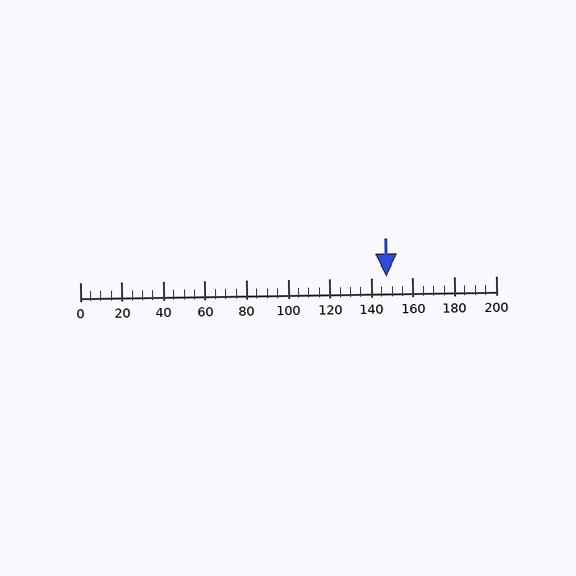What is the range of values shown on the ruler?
The ruler shows values from 0 to 200.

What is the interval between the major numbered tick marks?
The major tick marks are spaced 20 units apart.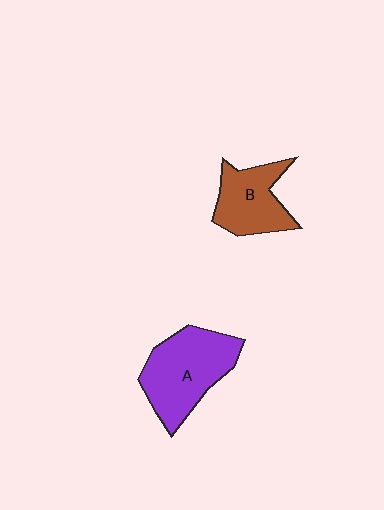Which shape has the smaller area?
Shape B (brown).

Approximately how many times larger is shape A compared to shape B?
Approximately 1.4 times.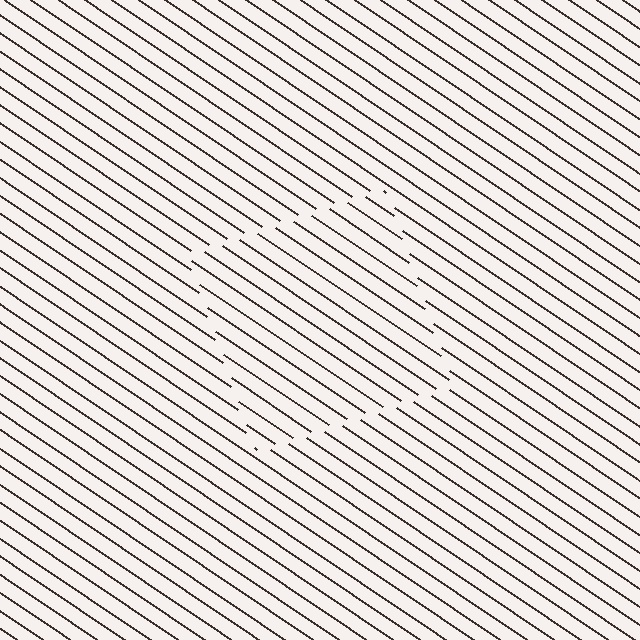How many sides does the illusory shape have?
4 sides — the line-ends trace a square.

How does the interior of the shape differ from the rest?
The interior of the shape contains the same grating, shifted by half a period — the contour is defined by the phase discontinuity where line-ends from the inner and outer gratings abut.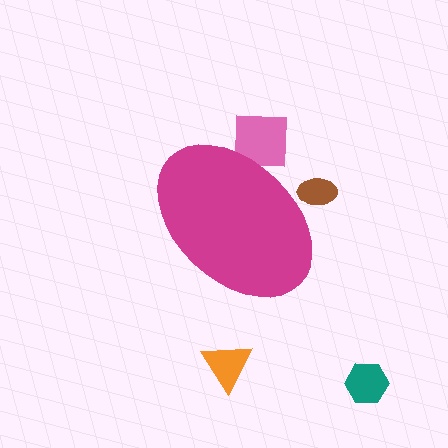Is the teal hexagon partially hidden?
No, the teal hexagon is fully visible.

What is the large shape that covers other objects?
A magenta ellipse.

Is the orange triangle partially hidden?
No, the orange triangle is fully visible.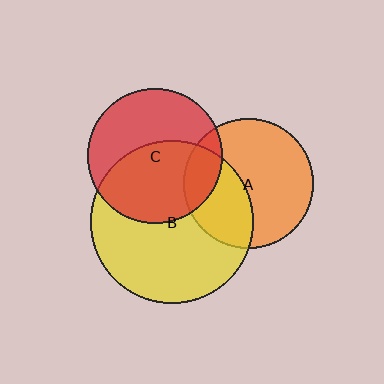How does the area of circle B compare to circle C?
Approximately 1.5 times.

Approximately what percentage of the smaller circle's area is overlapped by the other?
Approximately 40%.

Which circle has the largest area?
Circle B (yellow).